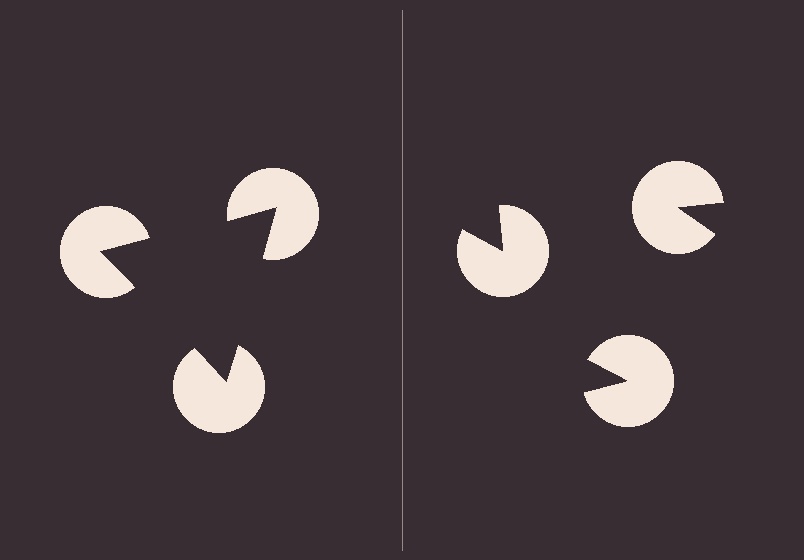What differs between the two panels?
The pac-man discs are positioned identically on both sides; only the wedge orientations differ. On the left they align to a triangle; on the right they are misaligned.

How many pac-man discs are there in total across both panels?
6 — 3 on each side.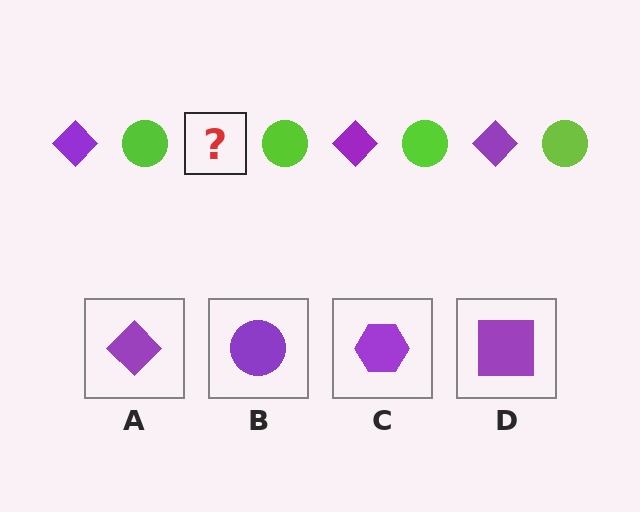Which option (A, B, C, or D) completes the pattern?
A.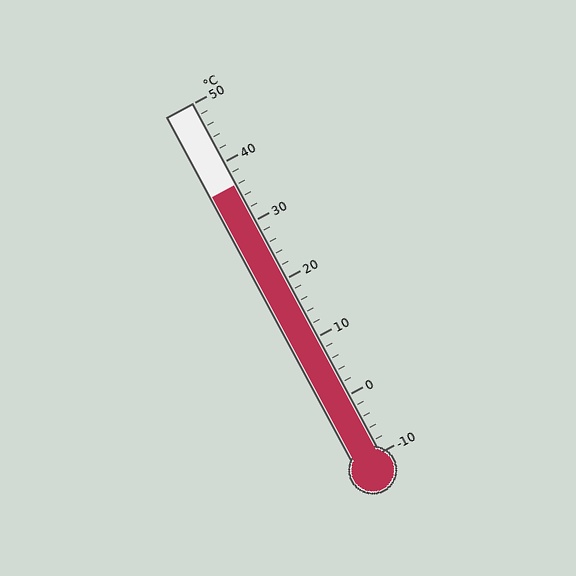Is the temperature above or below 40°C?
The temperature is below 40°C.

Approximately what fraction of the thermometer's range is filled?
The thermometer is filled to approximately 75% of its range.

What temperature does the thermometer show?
The thermometer shows approximately 36°C.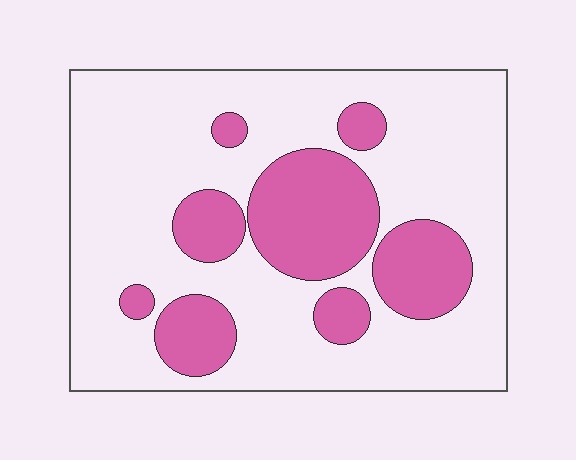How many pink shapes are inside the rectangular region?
8.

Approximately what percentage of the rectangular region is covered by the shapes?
Approximately 25%.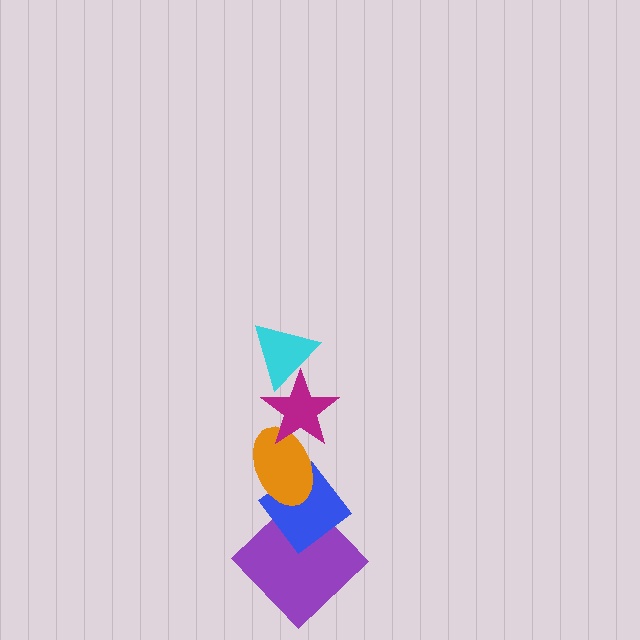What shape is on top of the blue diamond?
The orange ellipse is on top of the blue diamond.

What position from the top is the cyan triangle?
The cyan triangle is 1st from the top.